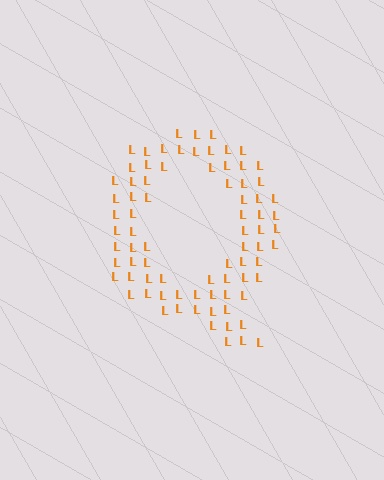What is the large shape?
The large shape is the letter Q.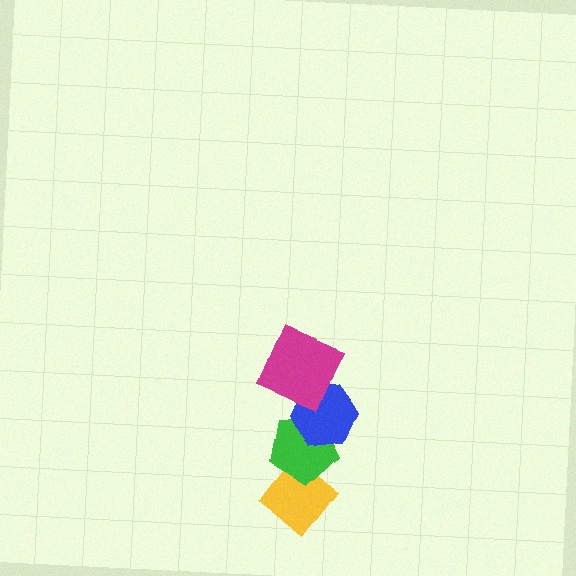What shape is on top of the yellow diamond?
The green pentagon is on top of the yellow diamond.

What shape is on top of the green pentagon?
The blue hexagon is on top of the green pentagon.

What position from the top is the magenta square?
The magenta square is 1st from the top.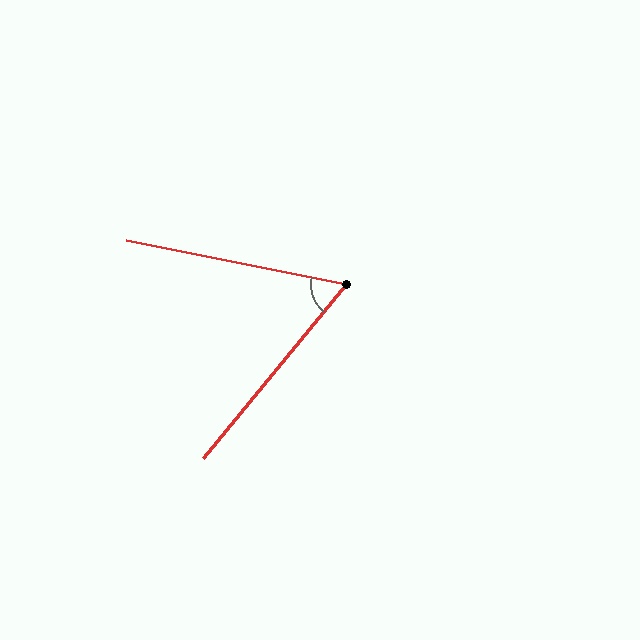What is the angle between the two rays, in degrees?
Approximately 62 degrees.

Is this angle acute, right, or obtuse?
It is acute.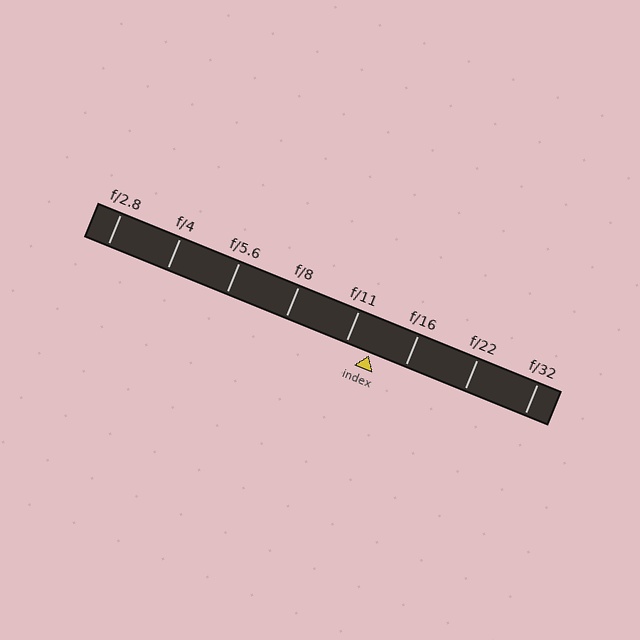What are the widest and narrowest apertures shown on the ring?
The widest aperture shown is f/2.8 and the narrowest is f/32.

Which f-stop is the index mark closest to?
The index mark is closest to f/11.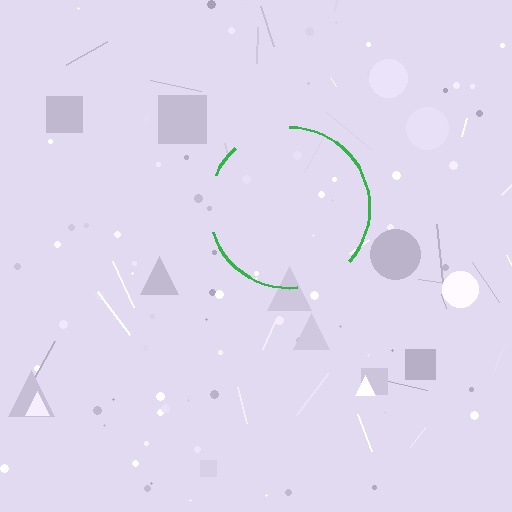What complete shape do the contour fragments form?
The contour fragments form a circle.